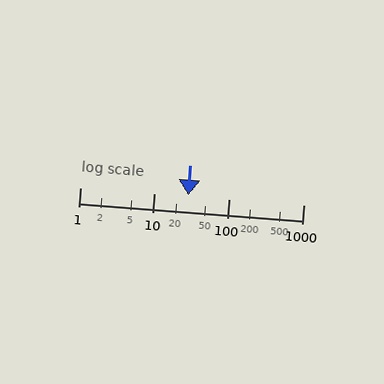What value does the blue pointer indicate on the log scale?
The pointer indicates approximately 28.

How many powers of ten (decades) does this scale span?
The scale spans 3 decades, from 1 to 1000.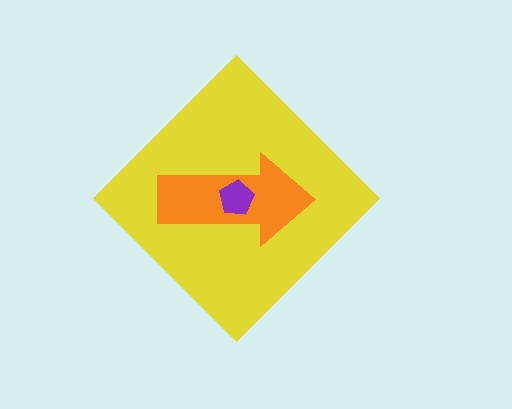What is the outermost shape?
The yellow diamond.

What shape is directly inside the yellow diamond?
The orange arrow.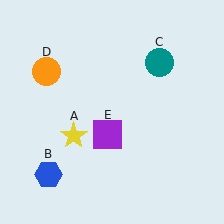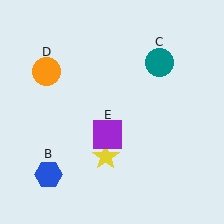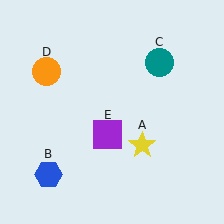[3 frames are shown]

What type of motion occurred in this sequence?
The yellow star (object A) rotated counterclockwise around the center of the scene.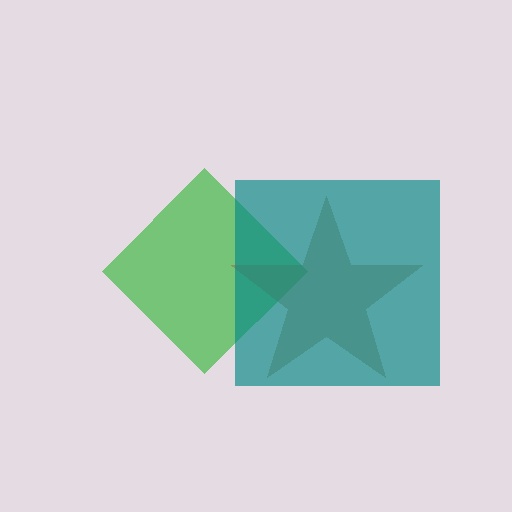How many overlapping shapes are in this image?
There are 3 overlapping shapes in the image.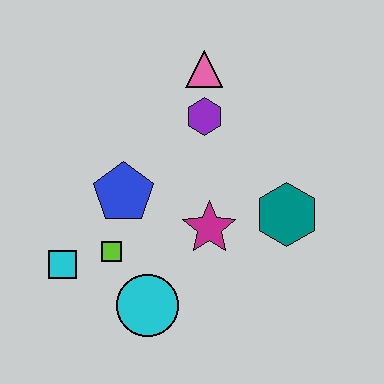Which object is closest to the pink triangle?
The purple hexagon is closest to the pink triangle.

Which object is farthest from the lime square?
The pink triangle is farthest from the lime square.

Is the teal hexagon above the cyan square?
Yes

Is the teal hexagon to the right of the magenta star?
Yes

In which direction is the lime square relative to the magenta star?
The lime square is to the left of the magenta star.